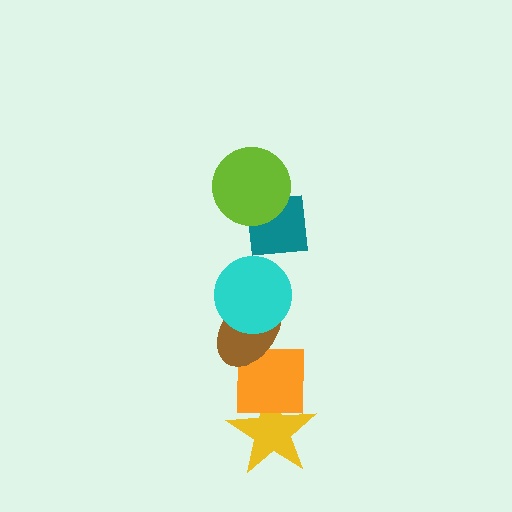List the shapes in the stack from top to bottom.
From top to bottom: the lime circle, the teal square, the cyan circle, the brown ellipse, the orange square, the yellow star.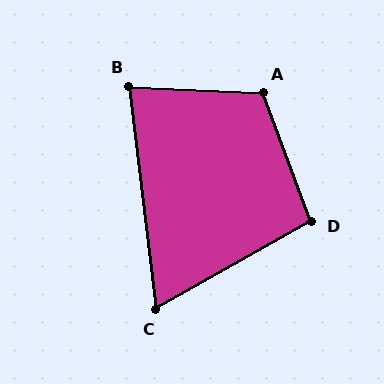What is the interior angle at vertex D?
Approximately 99 degrees (obtuse).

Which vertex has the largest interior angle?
A, at approximately 112 degrees.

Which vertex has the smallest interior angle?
C, at approximately 68 degrees.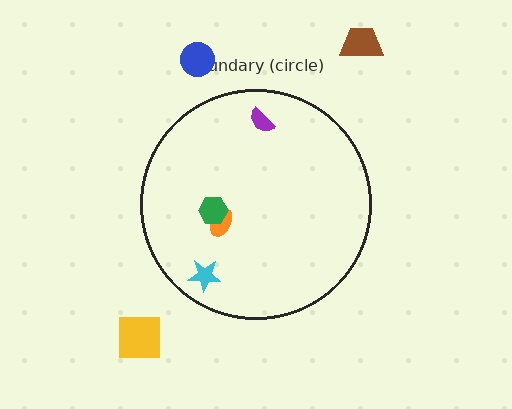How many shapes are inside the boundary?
4 inside, 3 outside.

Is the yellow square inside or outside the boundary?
Outside.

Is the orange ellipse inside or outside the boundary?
Inside.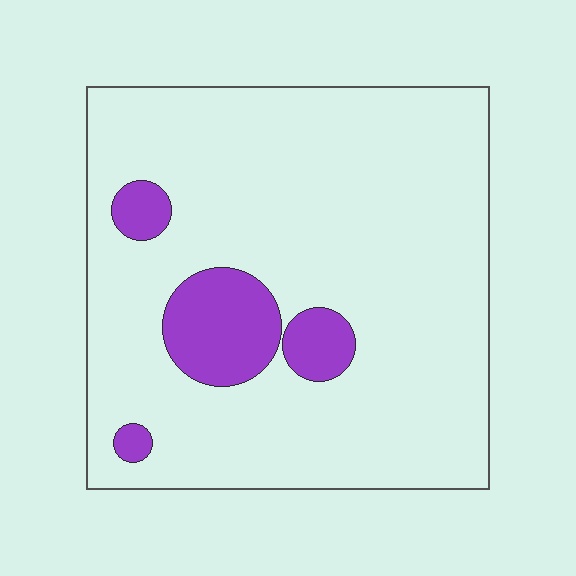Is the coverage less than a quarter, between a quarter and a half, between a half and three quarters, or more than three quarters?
Less than a quarter.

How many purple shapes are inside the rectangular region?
4.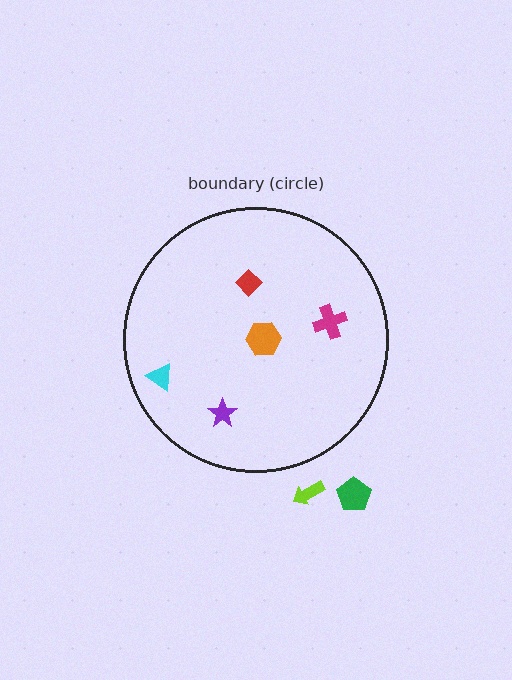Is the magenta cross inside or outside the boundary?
Inside.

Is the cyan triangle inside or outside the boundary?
Inside.